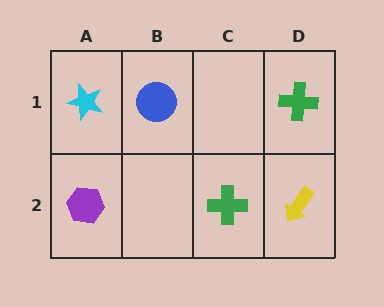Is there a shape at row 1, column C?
No, that cell is empty.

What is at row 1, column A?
A cyan star.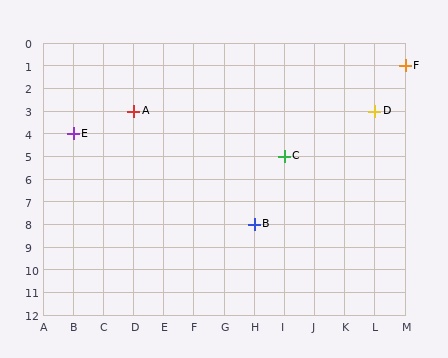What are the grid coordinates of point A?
Point A is at grid coordinates (D, 3).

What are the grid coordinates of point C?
Point C is at grid coordinates (I, 5).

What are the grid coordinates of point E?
Point E is at grid coordinates (B, 4).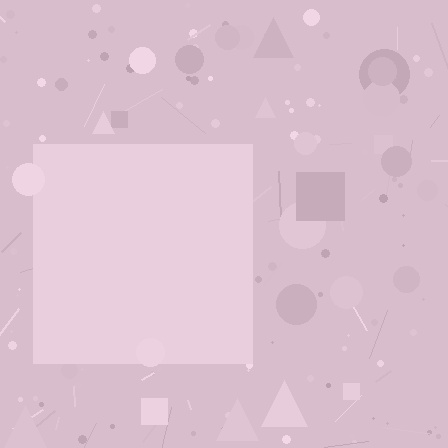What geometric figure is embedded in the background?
A square is embedded in the background.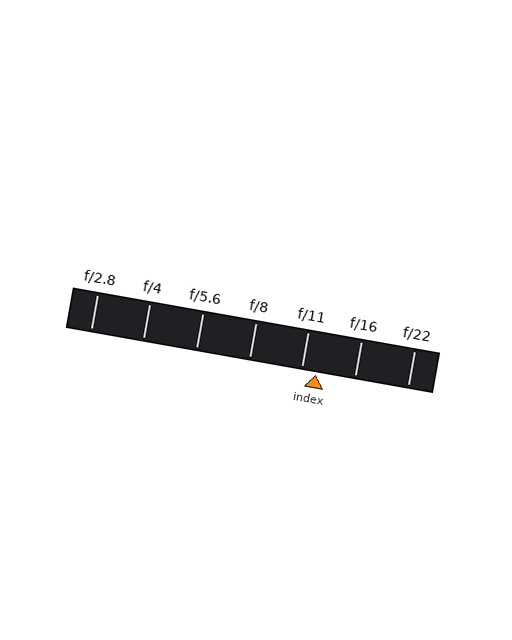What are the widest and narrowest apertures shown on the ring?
The widest aperture shown is f/2.8 and the narrowest is f/22.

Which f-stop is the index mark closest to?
The index mark is closest to f/11.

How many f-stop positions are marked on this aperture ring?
There are 7 f-stop positions marked.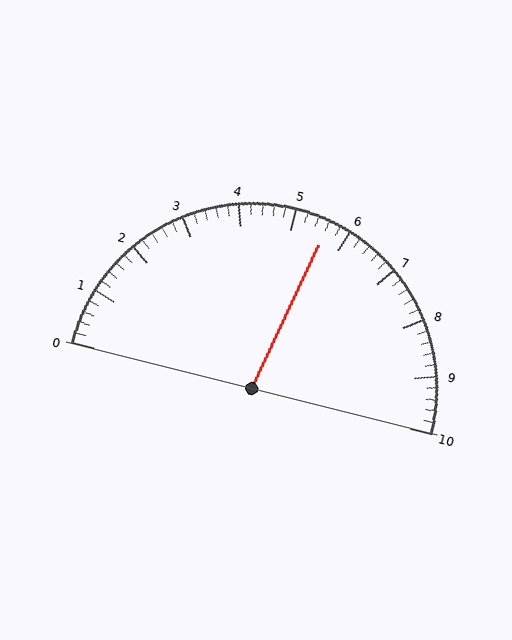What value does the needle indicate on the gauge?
The needle indicates approximately 5.6.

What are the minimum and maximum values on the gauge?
The gauge ranges from 0 to 10.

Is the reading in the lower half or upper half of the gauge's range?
The reading is in the upper half of the range (0 to 10).